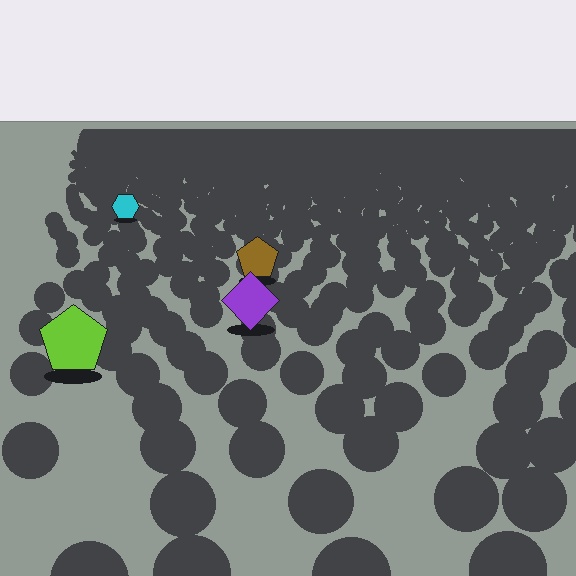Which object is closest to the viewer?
The lime pentagon is closest. The texture marks near it are larger and more spread out.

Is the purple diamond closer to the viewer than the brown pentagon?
Yes. The purple diamond is closer — you can tell from the texture gradient: the ground texture is coarser near it.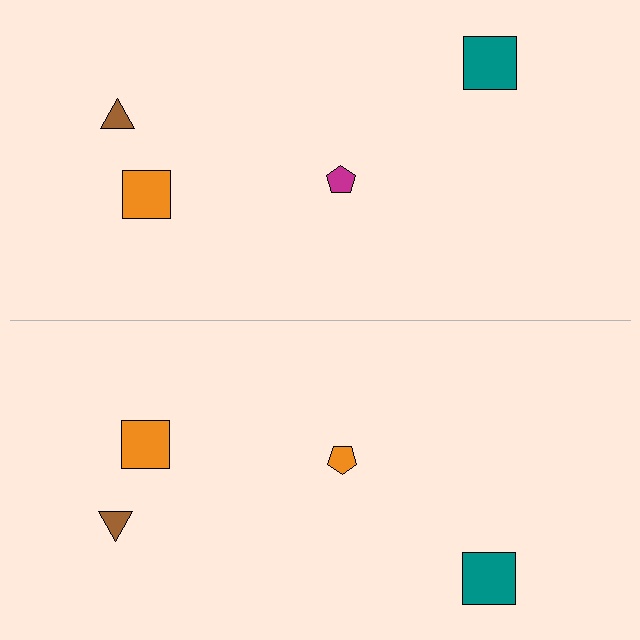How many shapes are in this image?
There are 8 shapes in this image.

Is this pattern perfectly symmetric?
No, the pattern is not perfectly symmetric. The orange pentagon on the bottom side breaks the symmetry — its mirror counterpart is magenta.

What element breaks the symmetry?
The orange pentagon on the bottom side breaks the symmetry — its mirror counterpart is magenta.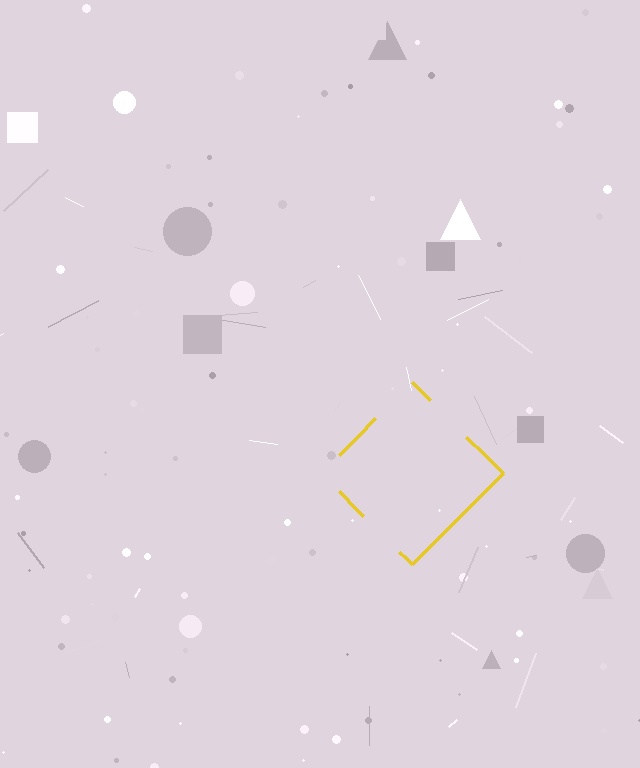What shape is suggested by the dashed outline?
The dashed outline suggests a diamond.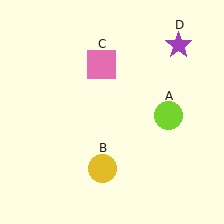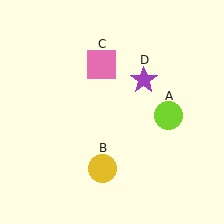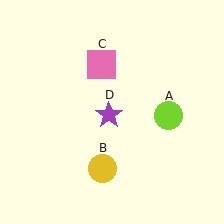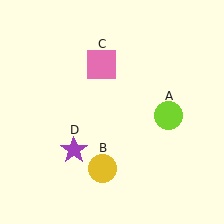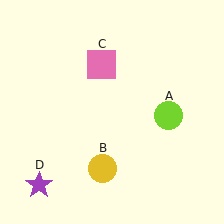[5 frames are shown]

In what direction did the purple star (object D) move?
The purple star (object D) moved down and to the left.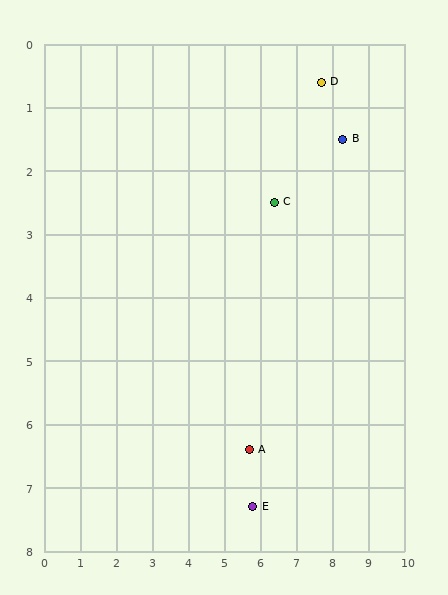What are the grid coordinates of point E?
Point E is at approximately (5.8, 7.3).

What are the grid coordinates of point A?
Point A is at approximately (5.7, 6.4).